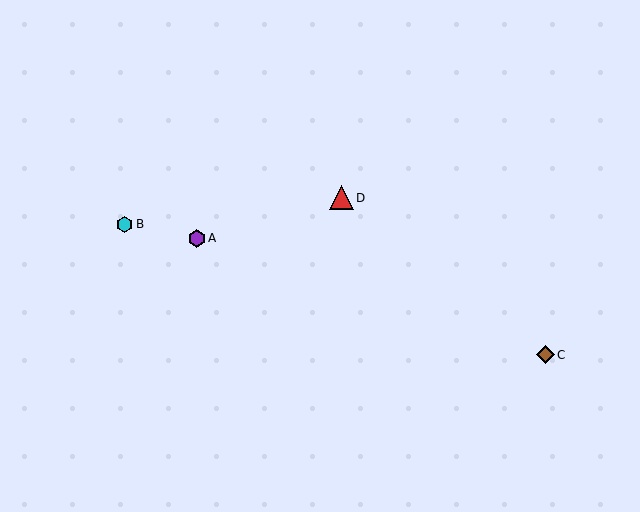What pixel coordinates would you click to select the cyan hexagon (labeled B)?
Click at (125, 224) to select the cyan hexagon B.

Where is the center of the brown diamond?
The center of the brown diamond is at (545, 355).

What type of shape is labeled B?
Shape B is a cyan hexagon.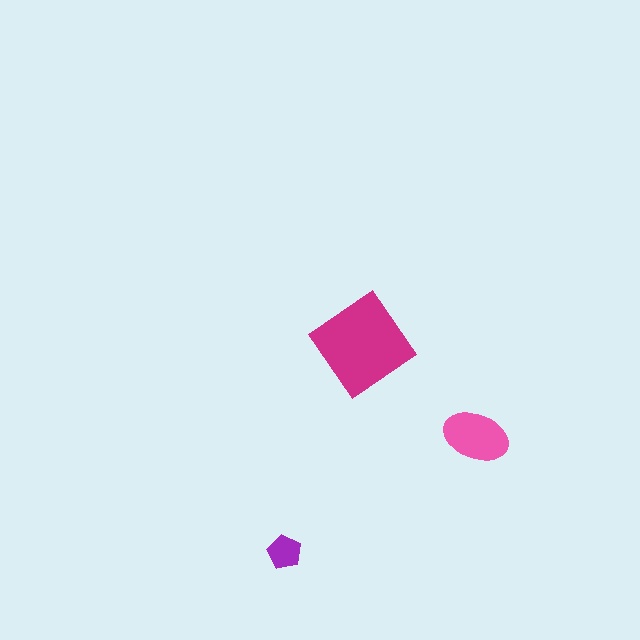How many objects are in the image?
There are 3 objects in the image.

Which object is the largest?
The magenta diamond.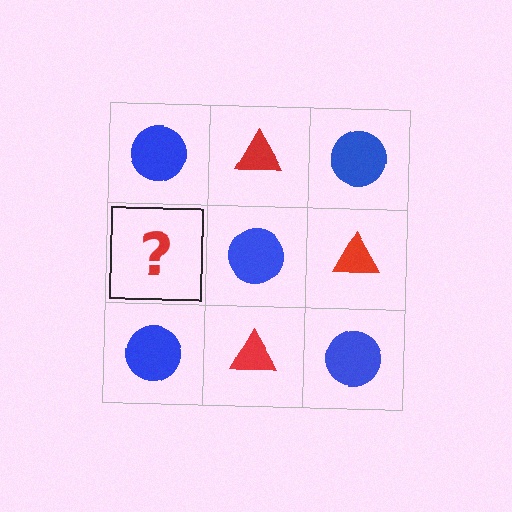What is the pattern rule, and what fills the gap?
The rule is that it alternates blue circle and red triangle in a checkerboard pattern. The gap should be filled with a red triangle.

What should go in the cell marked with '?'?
The missing cell should contain a red triangle.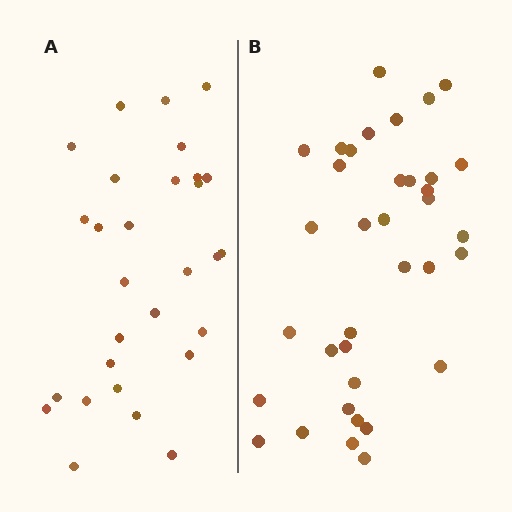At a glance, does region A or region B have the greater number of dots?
Region B (the right region) has more dots.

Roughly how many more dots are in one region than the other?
Region B has roughly 8 or so more dots than region A.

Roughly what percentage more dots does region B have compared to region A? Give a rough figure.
About 25% more.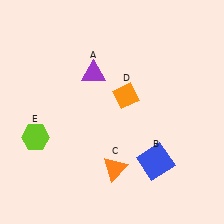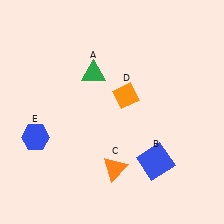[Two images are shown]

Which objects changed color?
A changed from purple to green. E changed from lime to blue.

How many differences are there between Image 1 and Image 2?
There are 2 differences between the two images.